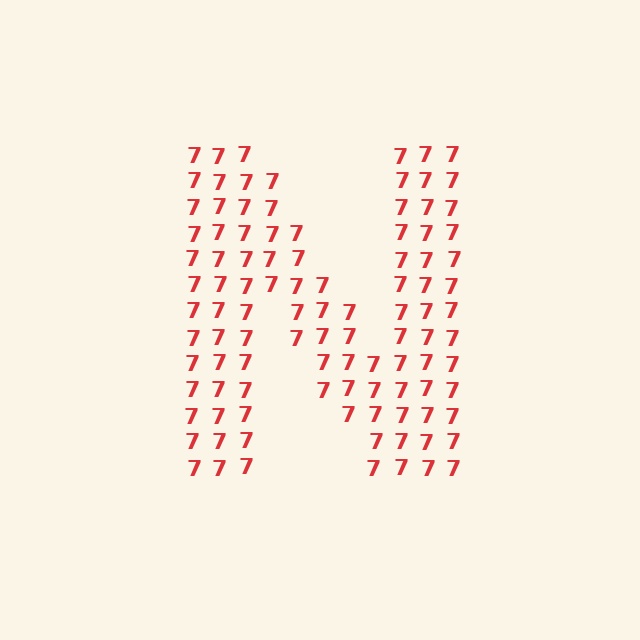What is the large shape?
The large shape is the letter N.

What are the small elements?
The small elements are digit 7's.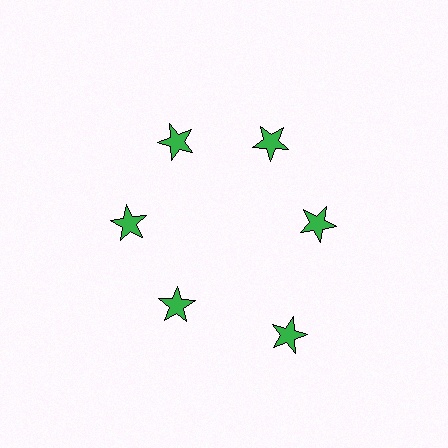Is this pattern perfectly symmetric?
No. The 6 green stars are arranged in a ring, but one element near the 5 o'clock position is pushed outward from the center, breaking the 6-fold rotational symmetry.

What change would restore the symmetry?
The symmetry would be restored by moving it inward, back onto the ring so that all 6 stars sit at equal angles and equal distance from the center.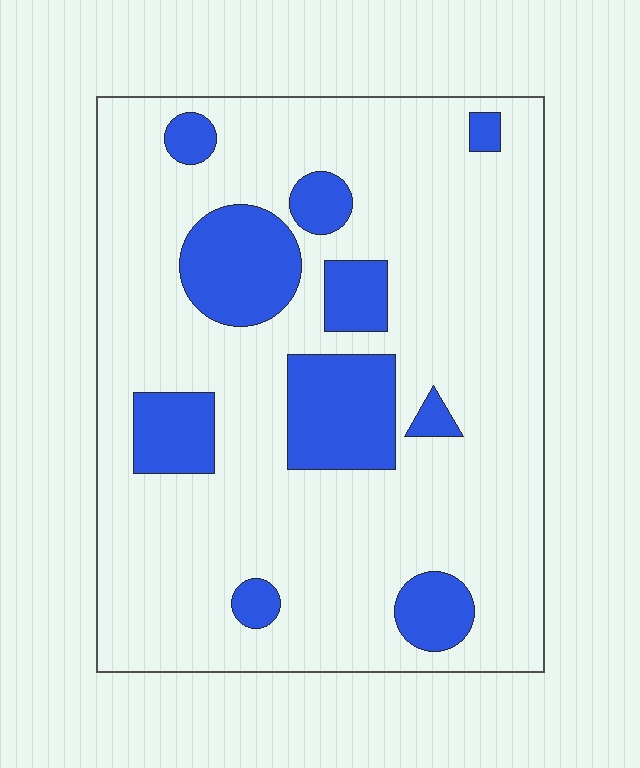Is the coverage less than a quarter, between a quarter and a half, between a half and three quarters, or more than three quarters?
Less than a quarter.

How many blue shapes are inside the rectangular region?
10.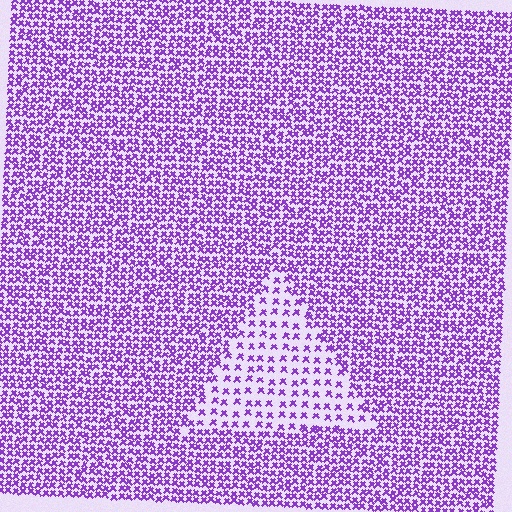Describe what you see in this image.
The image contains small purple elements arranged at two different densities. A triangle-shaped region is visible where the elements are less densely packed than the surrounding area.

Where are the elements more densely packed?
The elements are more densely packed outside the triangle boundary.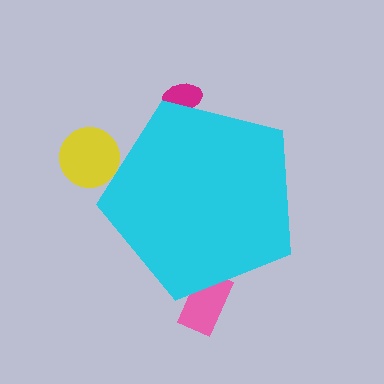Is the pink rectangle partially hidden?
Yes, the pink rectangle is partially hidden behind the cyan pentagon.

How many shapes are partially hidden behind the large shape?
2 shapes are partially hidden.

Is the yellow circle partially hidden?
No, the yellow circle is fully visible.